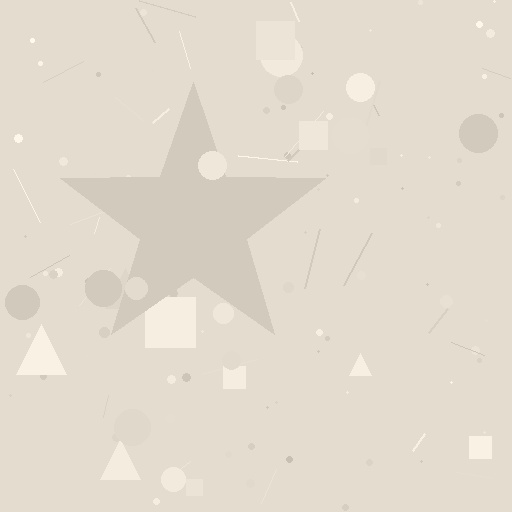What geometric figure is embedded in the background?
A star is embedded in the background.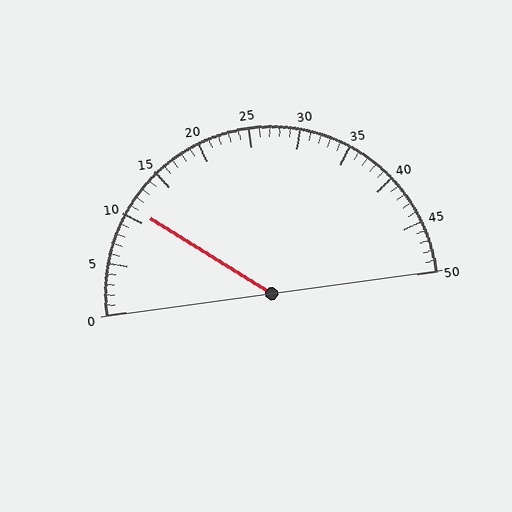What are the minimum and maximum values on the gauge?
The gauge ranges from 0 to 50.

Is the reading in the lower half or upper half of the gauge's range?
The reading is in the lower half of the range (0 to 50).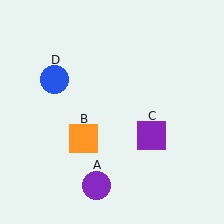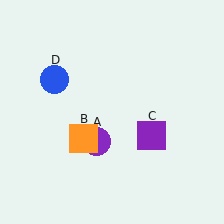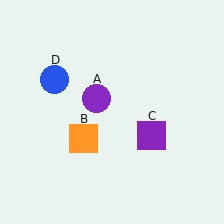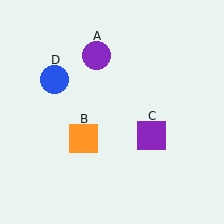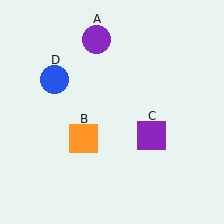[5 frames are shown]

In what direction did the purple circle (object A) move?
The purple circle (object A) moved up.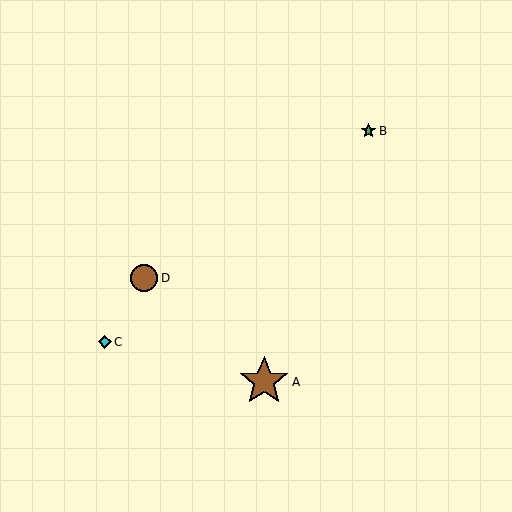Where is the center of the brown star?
The center of the brown star is at (264, 382).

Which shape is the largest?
The brown star (labeled A) is the largest.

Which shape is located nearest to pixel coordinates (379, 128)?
The green star (labeled B) at (369, 131) is nearest to that location.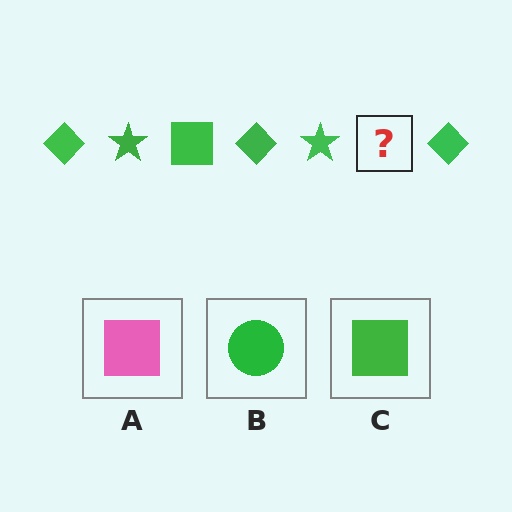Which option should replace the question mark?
Option C.